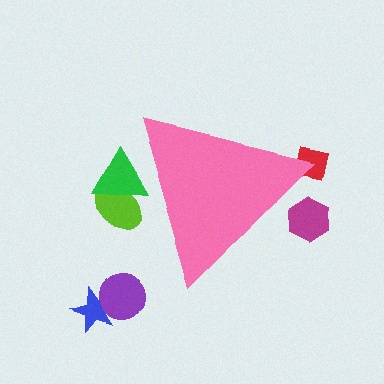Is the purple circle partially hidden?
No, the purple circle is fully visible.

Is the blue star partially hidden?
No, the blue star is fully visible.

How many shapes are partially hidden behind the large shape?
4 shapes are partially hidden.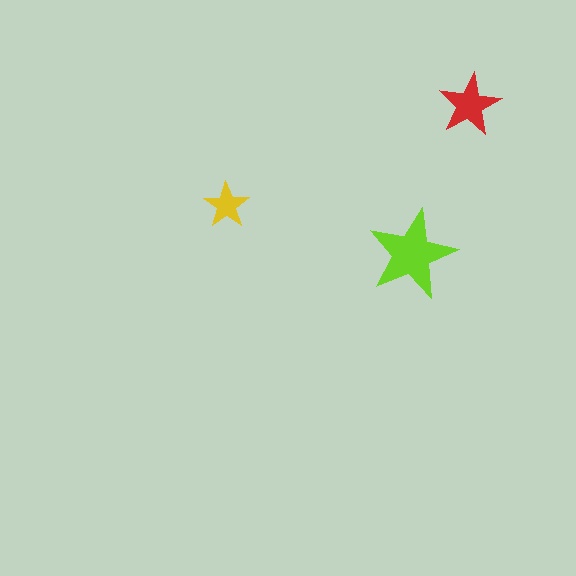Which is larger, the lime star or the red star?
The lime one.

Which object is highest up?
The red star is topmost.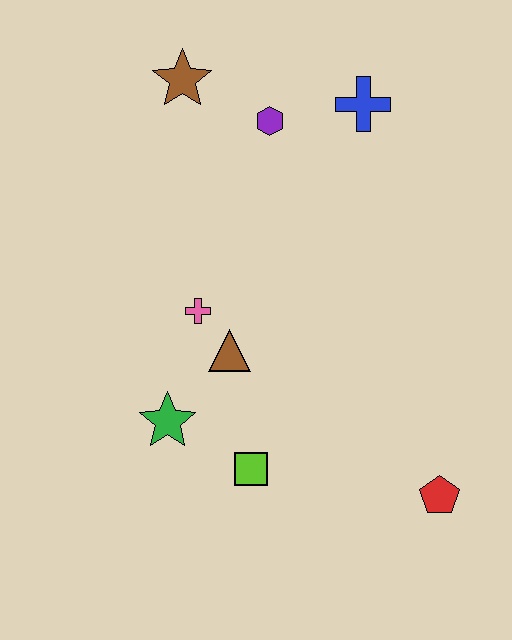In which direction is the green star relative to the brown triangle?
The green star is below the brown triangle.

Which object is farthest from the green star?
The blue cross is farthest from the green star.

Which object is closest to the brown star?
The purple hexagon is closest to the brown star.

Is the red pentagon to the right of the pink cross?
Yes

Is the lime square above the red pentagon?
Yes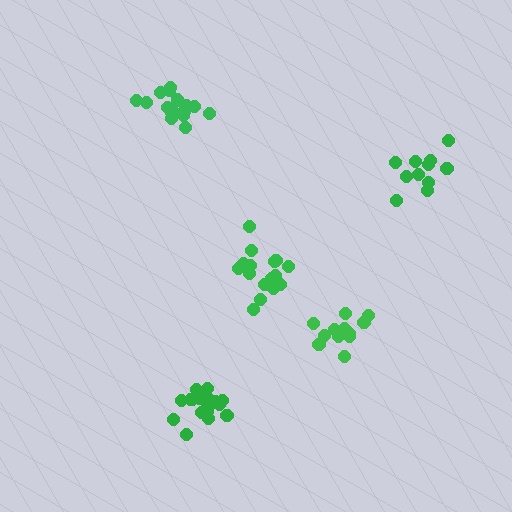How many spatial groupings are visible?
There are 5 spatial groupings.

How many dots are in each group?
Group 1: 11 dots, Group 2: 17 dots, Group 3: 17 dots, Group 4: 17 dots, Group 5: 12 dots (74 total).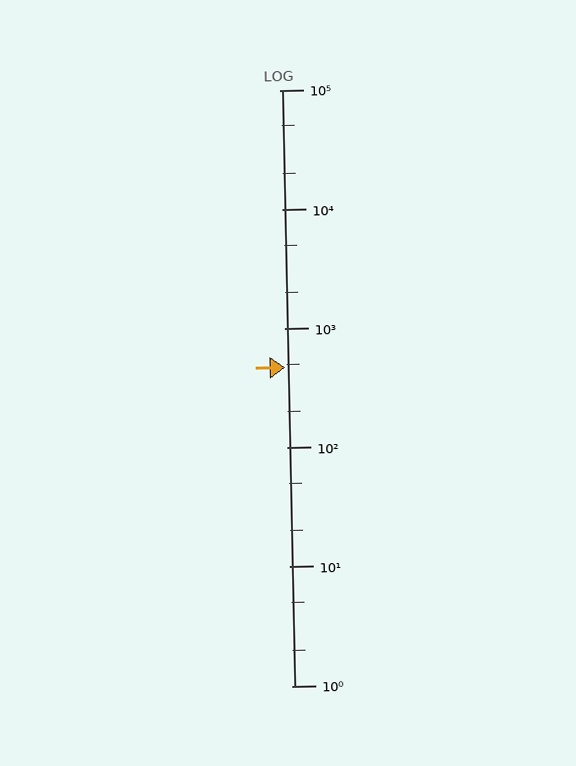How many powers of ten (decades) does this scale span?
The scale spans 5 decades, from 1 to 100000.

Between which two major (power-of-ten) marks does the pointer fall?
The pointer is between 100 and 1000.